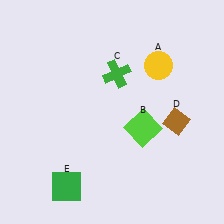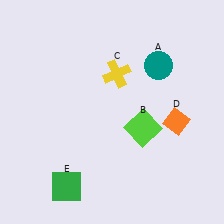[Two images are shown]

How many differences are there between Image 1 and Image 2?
There are 3 differences between the two images.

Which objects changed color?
A changed from yellow to teal. C changed from green to yellow. D changed from brown to orange.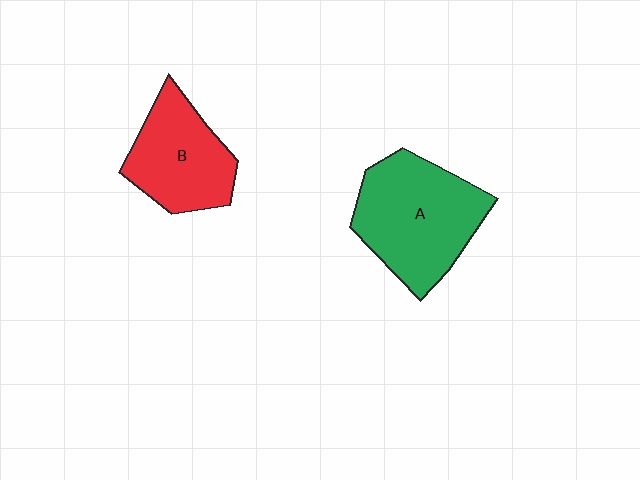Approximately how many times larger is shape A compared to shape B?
Approximately 1.3 times.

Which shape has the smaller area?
Shape B (red).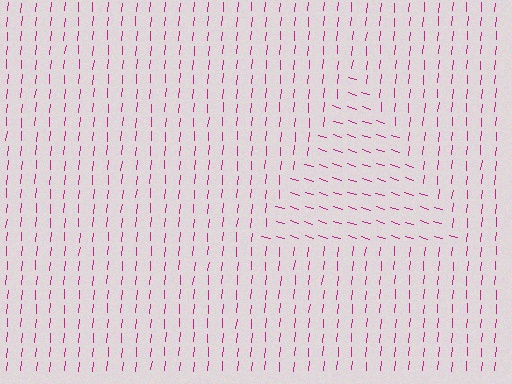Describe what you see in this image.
The image is filled with small magenta line segments. A triangle region in the image has lines oriented differently from the surrounding lines, creating a visible texture boundary.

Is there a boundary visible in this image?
Yes, there is a texture boundary formed by a change in line orientation.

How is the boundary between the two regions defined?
The boundary is defined purely by a change in line orientation (approximately 78 degrees difference). All lines are the same color and thickness.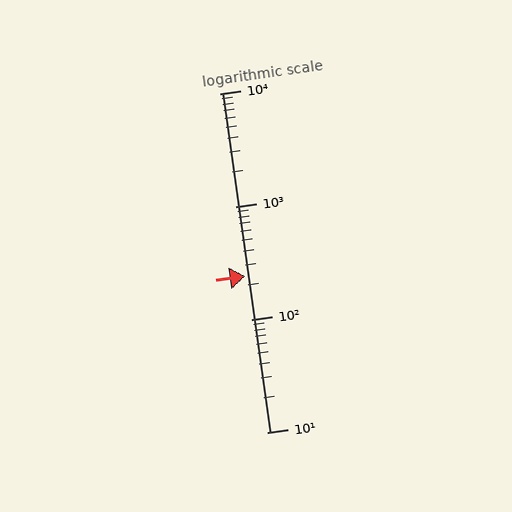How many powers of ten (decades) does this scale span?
The scale spans 3 decades, from 10 to 10000.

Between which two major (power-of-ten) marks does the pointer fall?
The pointer is between 100 and 1000.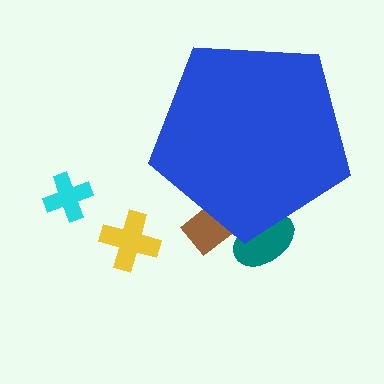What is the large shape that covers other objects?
A blue pentagon.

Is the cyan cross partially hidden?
No, the cyan cross is fully visible.